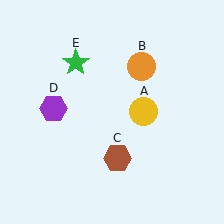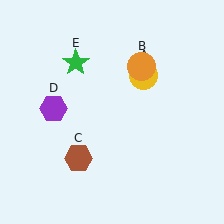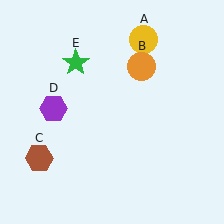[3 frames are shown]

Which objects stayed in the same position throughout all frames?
Orange circle (object B) and purple hexagon (object D) and green star (object E) remained stationary.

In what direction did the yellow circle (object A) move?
The yellow circle (object A) moved up.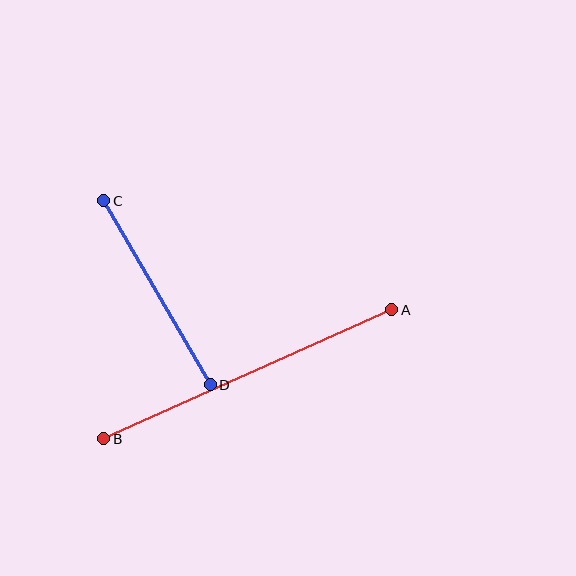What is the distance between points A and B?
The distance is approximately 316 pixels.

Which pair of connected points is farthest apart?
Points A and B are farthest apart.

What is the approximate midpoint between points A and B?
The midpoint is at approximately (248, 374) pixels.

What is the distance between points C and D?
The distance is approximately 213 pixels.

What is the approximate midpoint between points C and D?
The midpoint is at approximately (157, 293) pixels.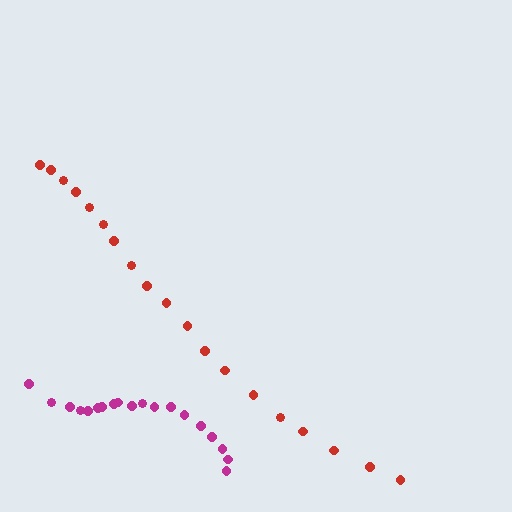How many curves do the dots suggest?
There are 2 distinct paths.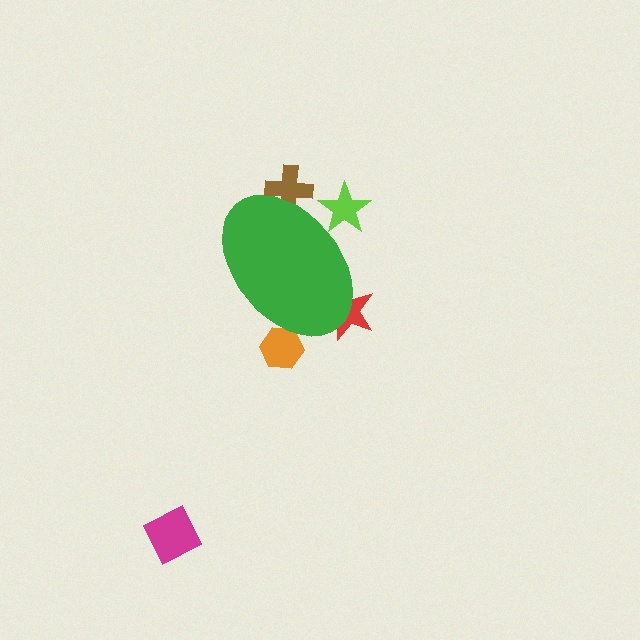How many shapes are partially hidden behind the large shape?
4 shapes are partially hidden.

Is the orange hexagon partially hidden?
Yes, the orange hexagon is partially hidden behind the green ellipse.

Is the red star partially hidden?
Yes, the red star is partially hidden behind the green ellipse.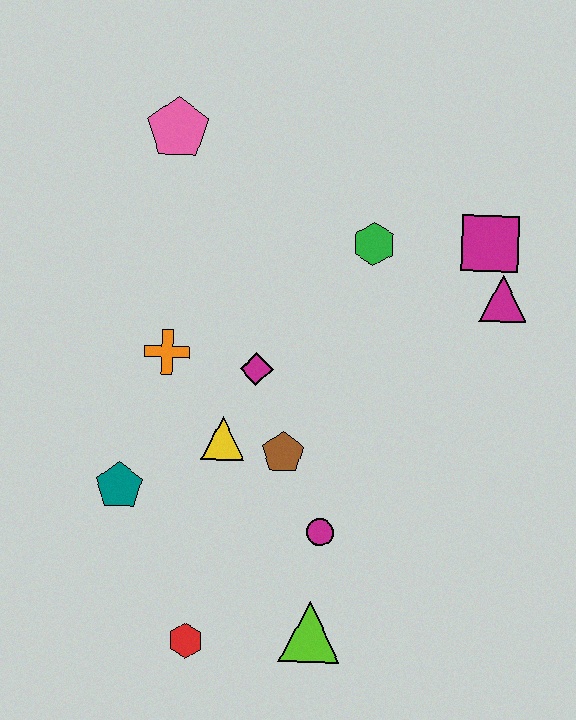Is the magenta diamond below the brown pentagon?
No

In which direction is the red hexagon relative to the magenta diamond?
The red hexagon is below the magenta diamond.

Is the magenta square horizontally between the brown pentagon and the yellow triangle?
No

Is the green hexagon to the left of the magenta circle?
No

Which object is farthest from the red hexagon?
The pink pentagon is farthest from the red hexagon.